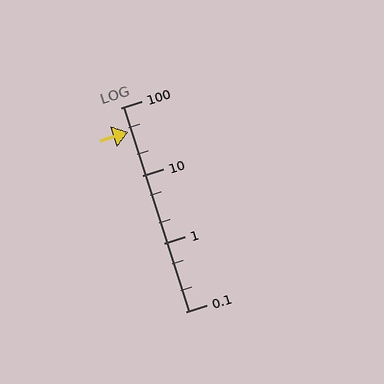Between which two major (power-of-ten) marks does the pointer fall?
The pointer is between 10 and 100.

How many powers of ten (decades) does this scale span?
The scale spans 3 decades, from 0.1 to 100.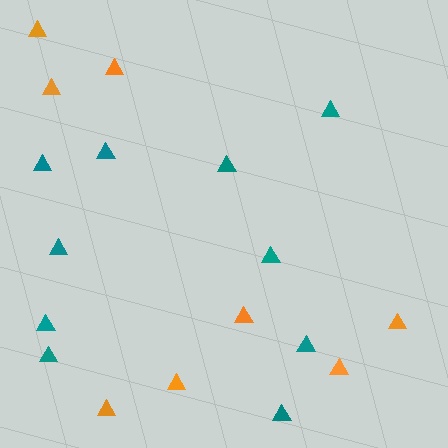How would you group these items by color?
There are 2 groups: one group of teal triangles (10) and one group of orange triangles (8).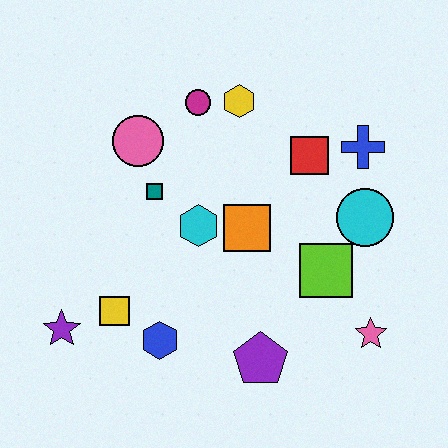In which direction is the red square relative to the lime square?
The red square is above the lime square.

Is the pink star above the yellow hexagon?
No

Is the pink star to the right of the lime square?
Yes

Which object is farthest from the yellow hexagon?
The purple star is farthest from the yellow hexagon.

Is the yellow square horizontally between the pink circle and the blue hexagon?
No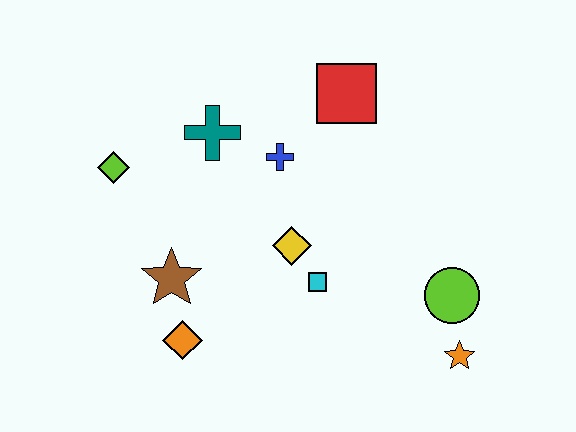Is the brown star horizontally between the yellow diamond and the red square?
No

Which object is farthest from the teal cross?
The orange star is farthest from the teal cross.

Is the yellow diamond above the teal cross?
No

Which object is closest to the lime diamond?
The teal cross is closest to the lime diamond.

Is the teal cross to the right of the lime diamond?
Yes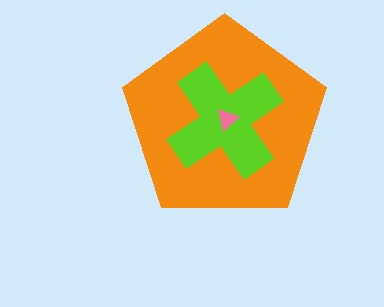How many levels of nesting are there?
3.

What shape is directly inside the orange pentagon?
The lime cross.